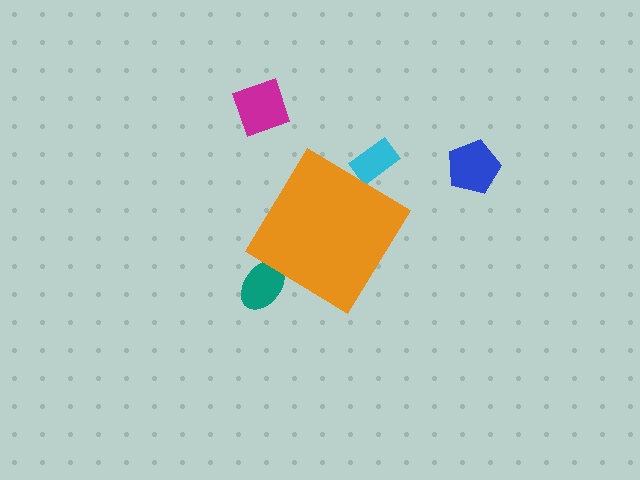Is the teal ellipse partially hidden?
Yes, the teal ellipse is partially hidden behind the orange diamond.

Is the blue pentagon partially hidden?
No, the blue pentagon is fully visible.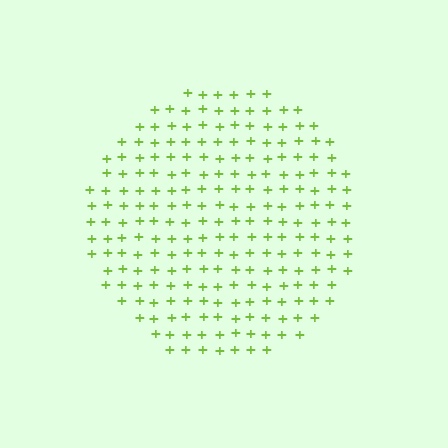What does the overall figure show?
The overall figure shows a circle.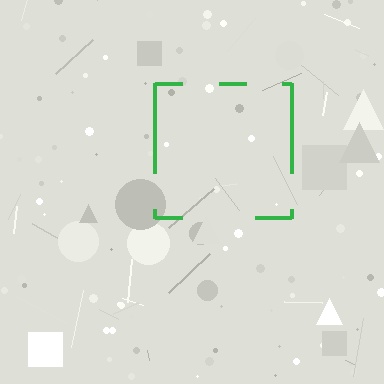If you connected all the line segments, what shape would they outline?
They would outline a square.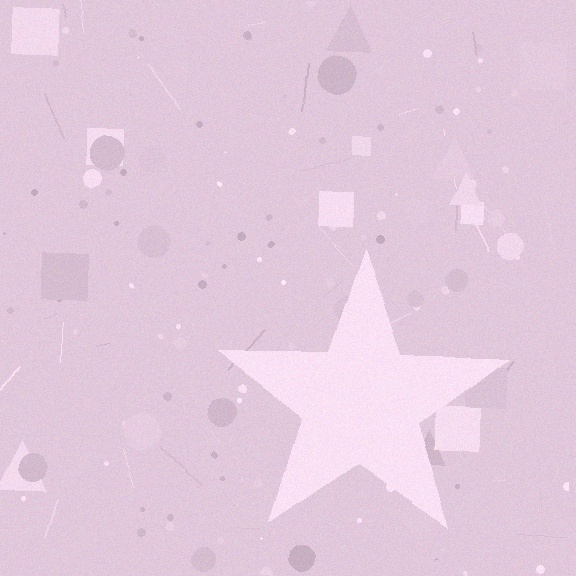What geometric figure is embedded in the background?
A star is embedded in the background.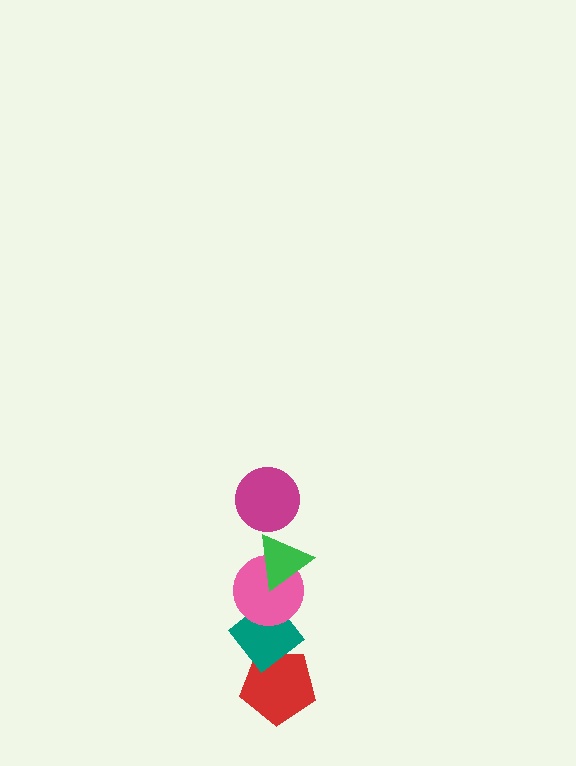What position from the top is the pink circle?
The pink circle is 3rd from the top.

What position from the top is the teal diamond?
The teal diamond is 4th from the top.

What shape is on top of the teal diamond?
The pink circle is on top of the teal diamond.